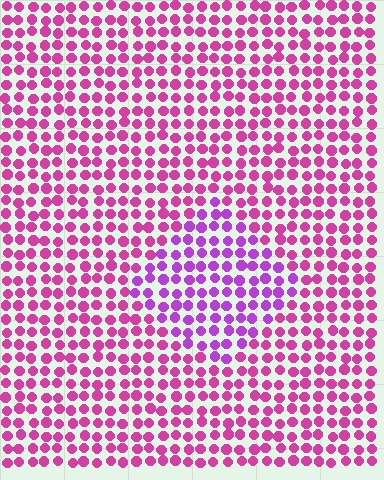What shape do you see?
I see a diamond.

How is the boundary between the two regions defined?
The boundary is defined purely by a slight shift in hue (about 32 degrees). Spacing, size, and orientation are identical on both sides.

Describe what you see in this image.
The image is filled with small magenta elements in a uniform arrangement. A diamond-shaped region is visible where the elements are tinted to a slightly different hue, forming a subtle color boundary.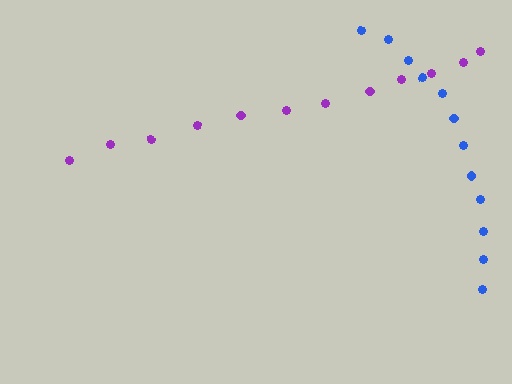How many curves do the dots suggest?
There are 2 distinct paths.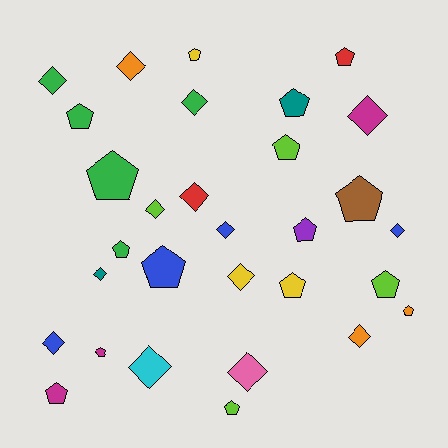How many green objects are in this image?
There are 5 green objects.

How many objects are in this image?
There are 30 objects.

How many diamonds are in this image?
There are 14 diamonds.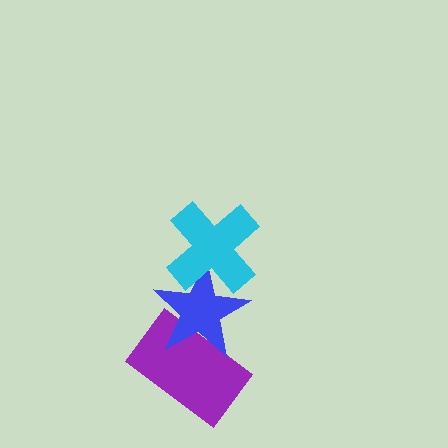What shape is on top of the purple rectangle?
The blue star is on top of the purple rectangle.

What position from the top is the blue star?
The blue star is 2nd from the top.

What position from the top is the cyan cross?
The cyan cross is 1st from the top.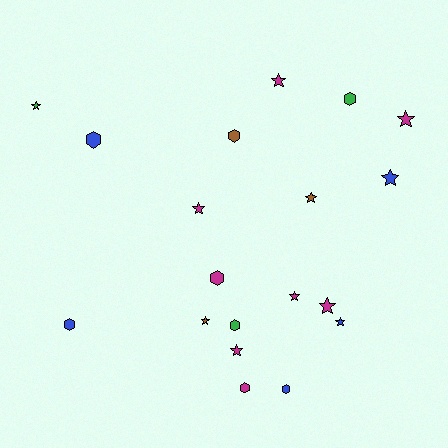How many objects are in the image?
There are 19 objects.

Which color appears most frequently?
Magenta, with 8 objects.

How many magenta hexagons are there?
There are 2 magenta hexagons.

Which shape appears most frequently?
Star, with 11 objects.